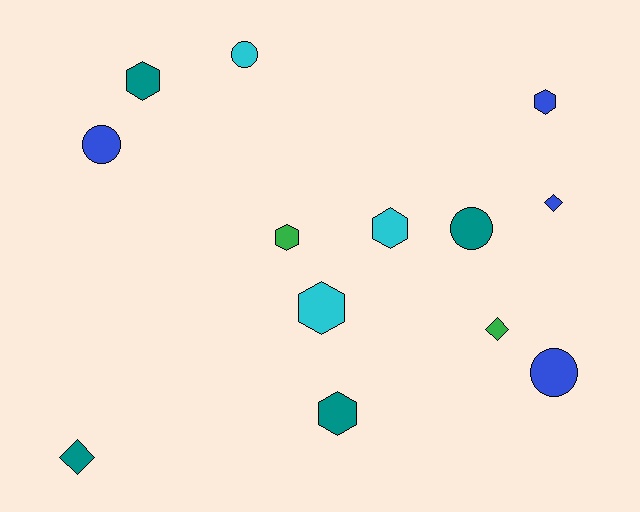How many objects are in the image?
There are 13 objects.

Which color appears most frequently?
Teal, with 4 objects.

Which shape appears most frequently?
Hexagon, with 6 objects.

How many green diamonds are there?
There is 1 green diamond.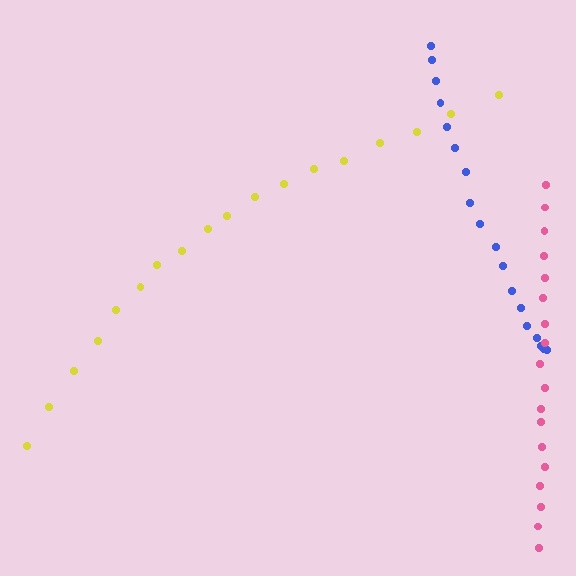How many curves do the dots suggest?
There are 3 distinct paths.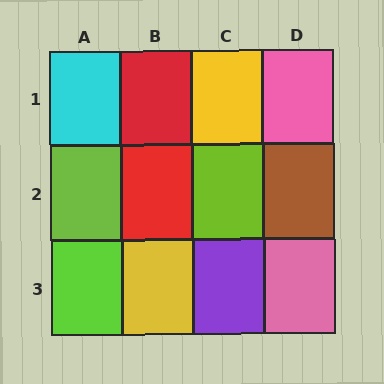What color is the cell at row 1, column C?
Yellow.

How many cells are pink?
2 cells are pink.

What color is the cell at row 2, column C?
Lime.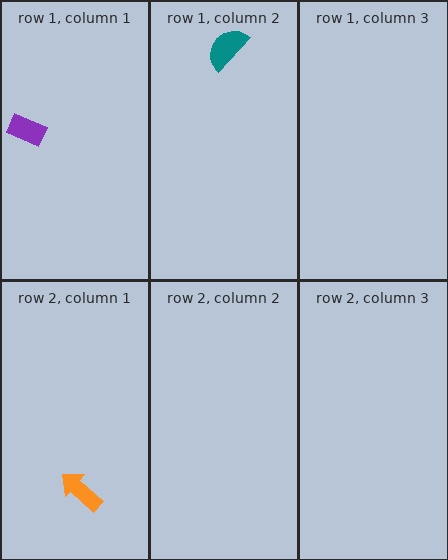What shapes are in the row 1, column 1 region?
The purple rectangle.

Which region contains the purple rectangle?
The row 1, column 1 region.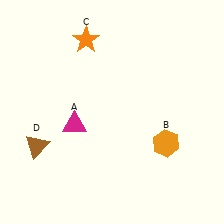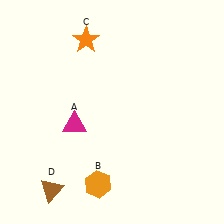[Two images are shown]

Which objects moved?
The objects that moved are: the orange hexagon (B), the brown triangle (D).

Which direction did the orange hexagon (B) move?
The orange hexagon (B) moved left.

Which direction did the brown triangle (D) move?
The brown triangle (D) moved down.